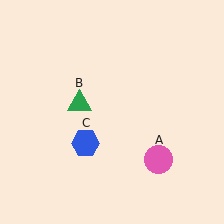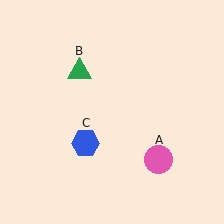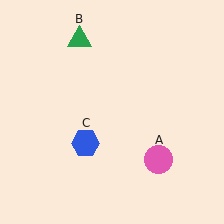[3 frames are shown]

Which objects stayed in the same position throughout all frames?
Pink circle (object A) and blue hexagon (object C) remained stationary.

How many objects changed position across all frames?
1 object changed position: green triangle (object B).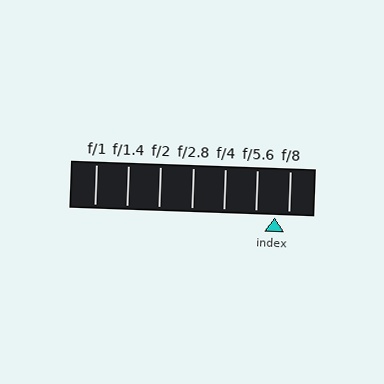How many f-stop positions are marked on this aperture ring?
There are 7 f-stop positions marked.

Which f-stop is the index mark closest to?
The index mark is closest to f/8.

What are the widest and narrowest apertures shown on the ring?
The widest aperture shown is f/1 and the narrowest is f/8.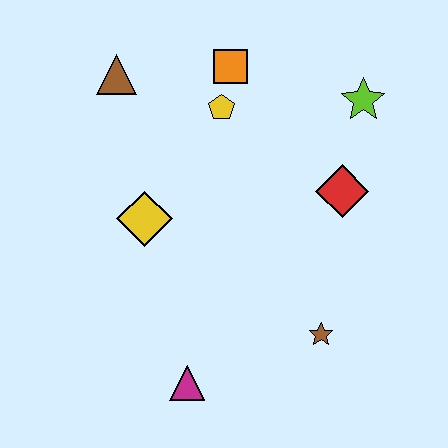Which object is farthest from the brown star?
The brown triangle is farthest from the brown star.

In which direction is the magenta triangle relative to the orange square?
The magenta triangle is below the orange square.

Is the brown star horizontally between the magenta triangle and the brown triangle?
No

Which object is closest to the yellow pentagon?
The orange square is closest to the yellow pentagon.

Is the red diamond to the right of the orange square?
Yes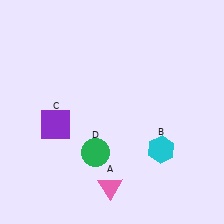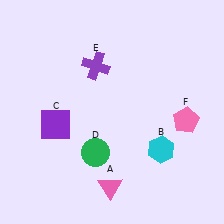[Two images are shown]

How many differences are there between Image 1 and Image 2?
There are 2 differences between the two images.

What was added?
A purple cross (E), a pink pentagon (F) were added in Image 2.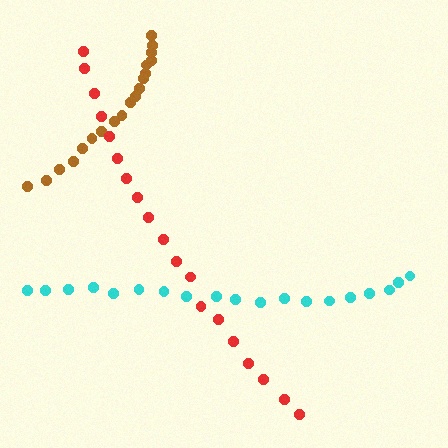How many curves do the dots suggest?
There are 3 distinct paths.